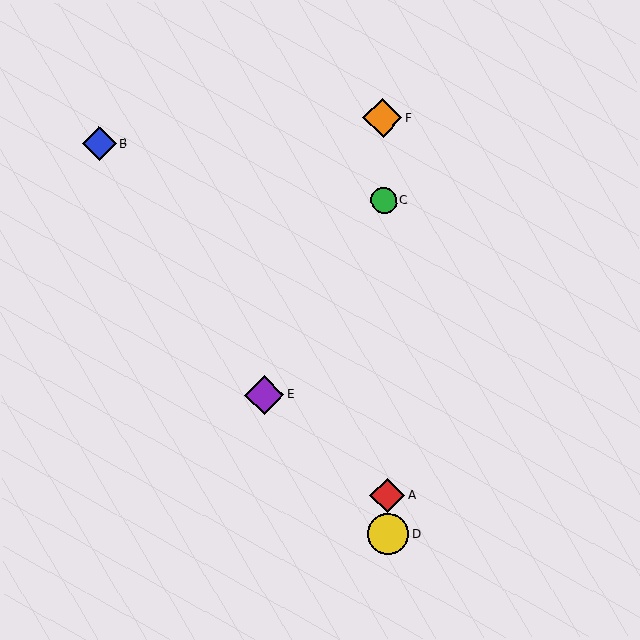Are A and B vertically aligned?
No, A is at x≈387 and B is at x≈99.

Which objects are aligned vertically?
Objects A, C, D, F are aligned vertically.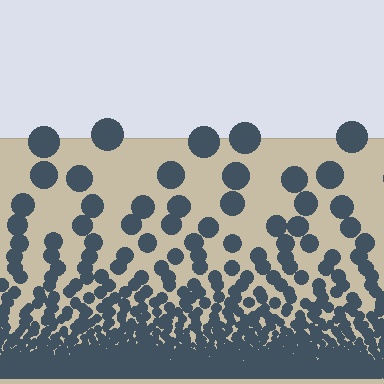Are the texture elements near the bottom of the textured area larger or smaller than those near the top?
Smaller. The gradient is inverted — elements near the bottom are smaller and denser.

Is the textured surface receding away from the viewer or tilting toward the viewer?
The surface appears to tilt toward the viewer. Texture elements get larger and sparser toward the top.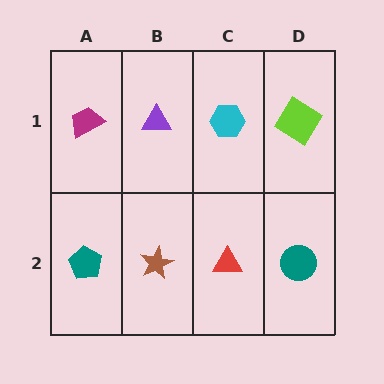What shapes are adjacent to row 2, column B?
A purple triangle (row 1, column B), a teal pentagon (row 2, column A), a red triangle (row 2, column C).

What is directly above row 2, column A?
A magenta trapezoid.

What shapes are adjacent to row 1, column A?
A teal pentagon (row 2, column A), a purple triangle (row 1, column B).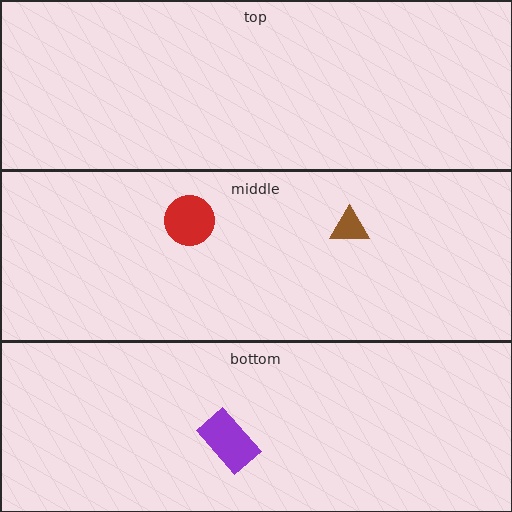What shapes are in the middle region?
The red circle, the brown triangle.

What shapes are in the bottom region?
The purple rectangle.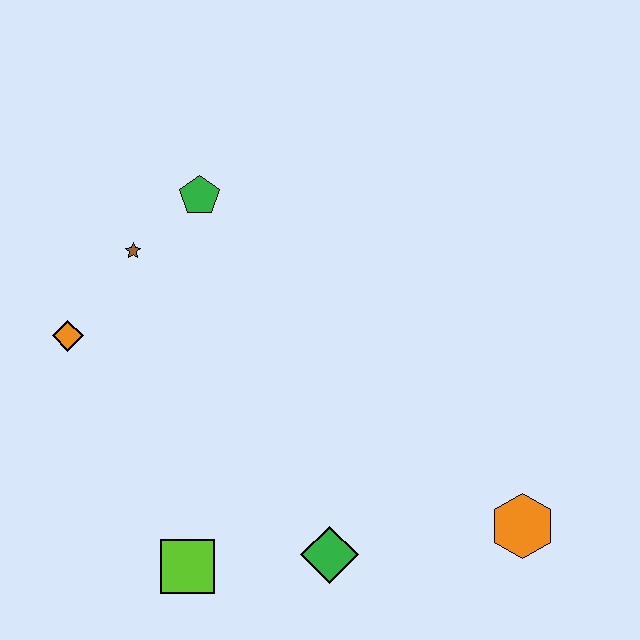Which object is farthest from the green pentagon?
The orange hexagon is farthest from the green pentagon.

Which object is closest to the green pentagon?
The brown star is closest to the green pentagon.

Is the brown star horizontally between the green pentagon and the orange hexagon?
No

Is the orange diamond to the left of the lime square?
Yes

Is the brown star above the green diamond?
Yes